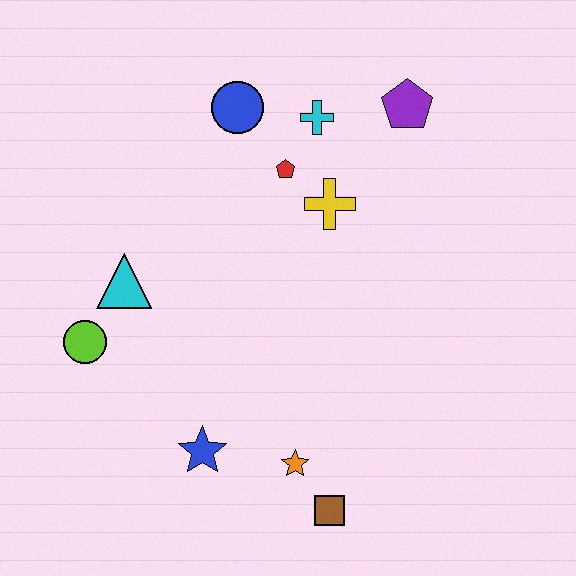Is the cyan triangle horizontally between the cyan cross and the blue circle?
No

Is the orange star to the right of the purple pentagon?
No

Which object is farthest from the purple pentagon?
The brown square is farthest from the purple pentagon.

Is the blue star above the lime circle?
No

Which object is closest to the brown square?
The orange star is closest to the brown square.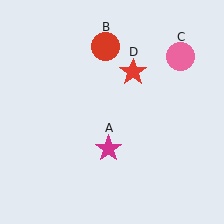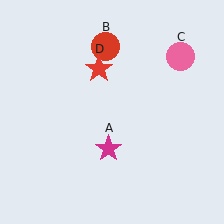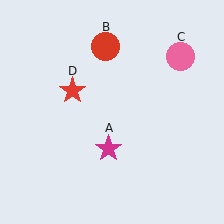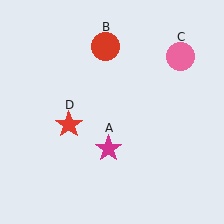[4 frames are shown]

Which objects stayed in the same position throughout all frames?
Magenta star (object A) and red circle (object B) and pink circle (object C) remained stationary.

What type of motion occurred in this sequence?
The red star (object D) rotated counterclockwise around the center of the scene.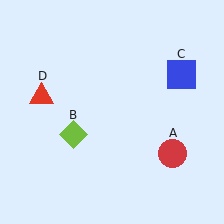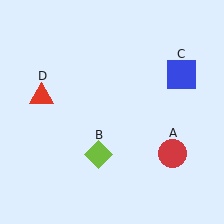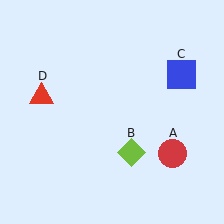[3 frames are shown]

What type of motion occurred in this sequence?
The lime diamond (object B) rotated counterclockwise around the center of the scene.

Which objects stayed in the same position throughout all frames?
Red circle (object A) and blue square (object C) and red triangle (object D) remained stationary.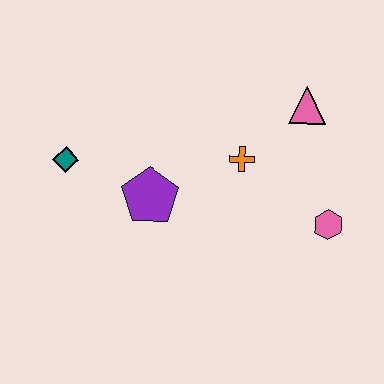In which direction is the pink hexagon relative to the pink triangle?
The pink hexagon is below the pink triangle.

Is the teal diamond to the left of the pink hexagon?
Yes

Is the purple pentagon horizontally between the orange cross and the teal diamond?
Yes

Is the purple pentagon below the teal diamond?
Yes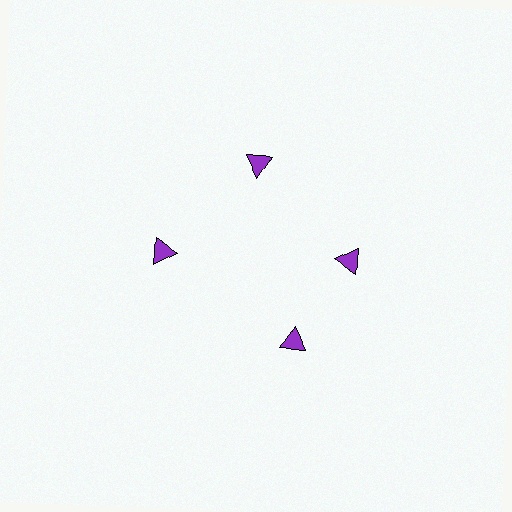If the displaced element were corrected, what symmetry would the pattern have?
It would have 4-fold rotational symmetry — the pattern would map onto itself every 90 degrees.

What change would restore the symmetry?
The symmetry would be restored by rotating it back into even spacing with its neighbors so that all 4 triangles sit at equal angles and equal distance from the center.